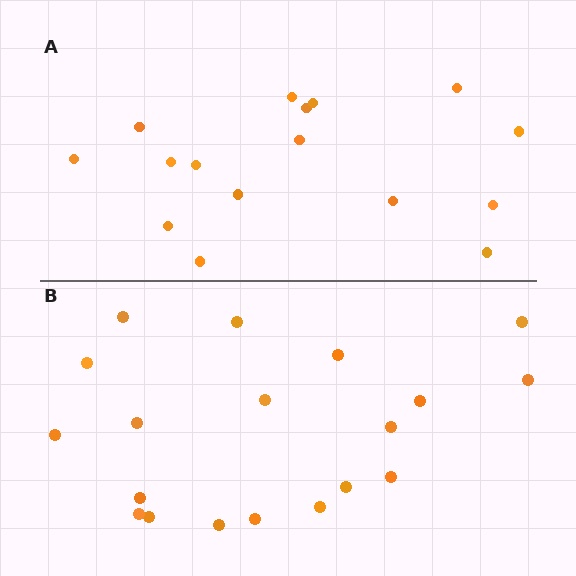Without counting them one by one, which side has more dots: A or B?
Region B (the bottom region) has more dots.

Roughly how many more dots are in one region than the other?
Region B has just a few more — roughly 2 or 3 more dots than region A.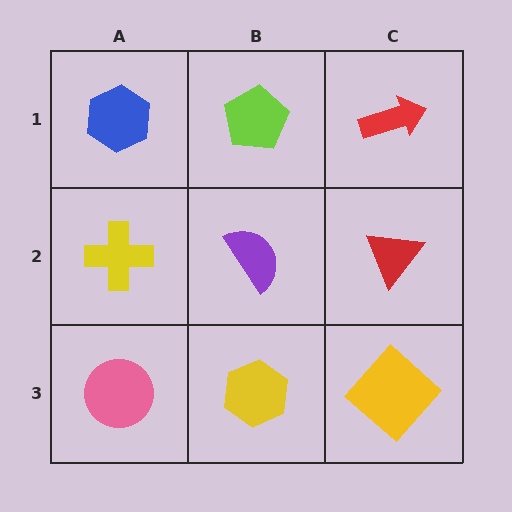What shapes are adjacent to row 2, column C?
A red arrow (row 1, column C), a yellow diamond (row 3, column C), a purple semicircle (row 2, column B).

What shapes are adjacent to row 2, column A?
A blue hexagon (row 1, column A), a pink circle (row 3, column A), a purple semicircle (row 2, column B).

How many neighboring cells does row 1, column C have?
2.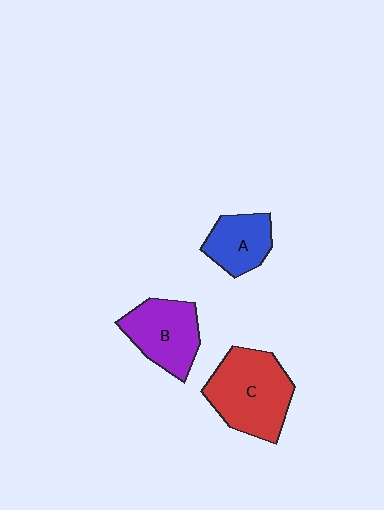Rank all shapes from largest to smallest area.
From largest to smallest: C (red), B (purple), A (blue).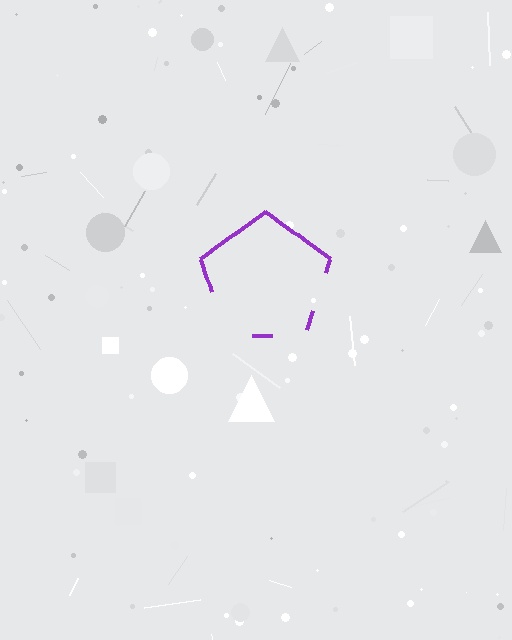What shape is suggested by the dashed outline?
The dashed outline suggests a pentagon.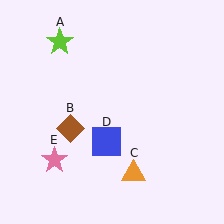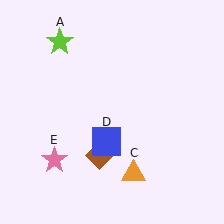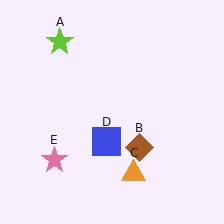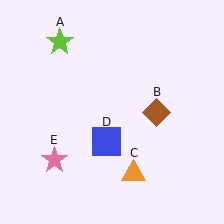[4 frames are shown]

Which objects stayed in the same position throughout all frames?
Lime star (object A) and orange triangle (object C) and blue square (object D) and pink star (object E) remained stationary.